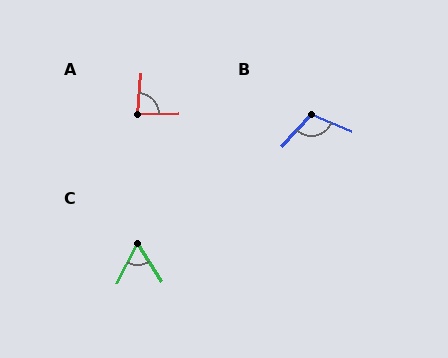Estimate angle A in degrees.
Approximately 83 degrees.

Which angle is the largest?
B, at approximately 110 degrees.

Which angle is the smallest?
C, at approximately 61 degrees.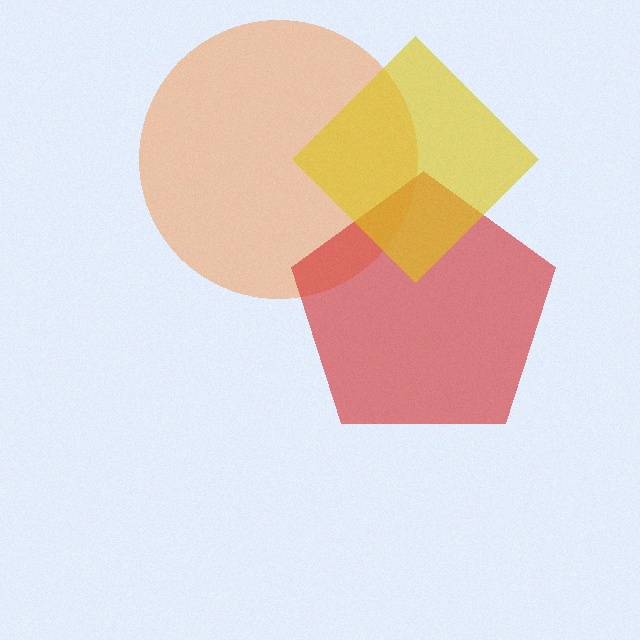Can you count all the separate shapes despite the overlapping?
Yes, there are 3 separate shapes.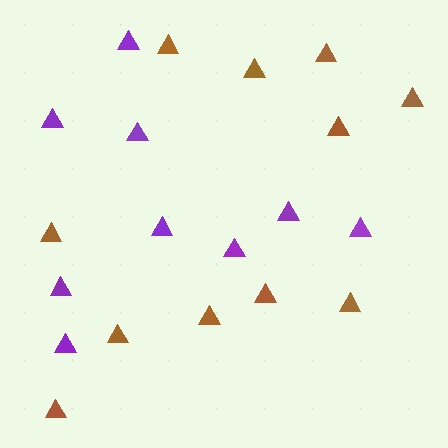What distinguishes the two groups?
There are 2 groups: one group of purple triangles (9) and one group of brown triangles (11).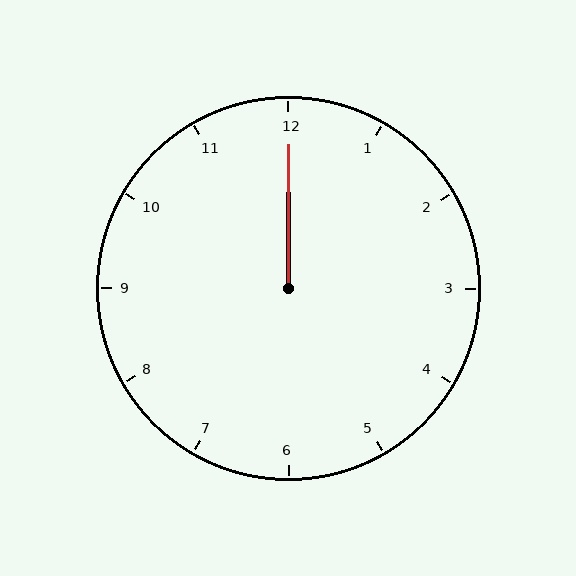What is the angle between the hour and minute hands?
Approximately 0 degrees.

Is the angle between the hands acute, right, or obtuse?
It is acute.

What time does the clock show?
12:00.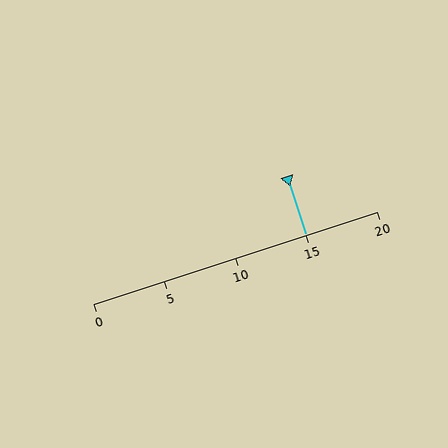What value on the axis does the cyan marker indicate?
The marker indicates approximately 15.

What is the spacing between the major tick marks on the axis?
The major ticks are spaced 5 apart.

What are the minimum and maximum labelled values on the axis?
The axis runs from 0 to 20.